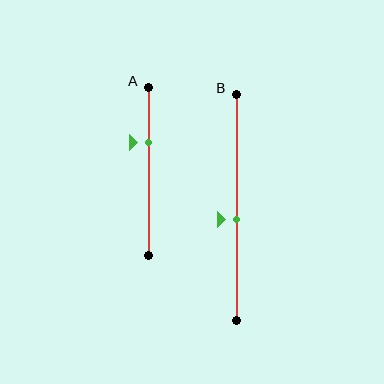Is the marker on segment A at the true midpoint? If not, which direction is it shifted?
No, the marker on segment A is shifted upward by about 17% of the segment length.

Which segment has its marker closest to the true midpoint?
Segment B has its marker closest to the true midpoint.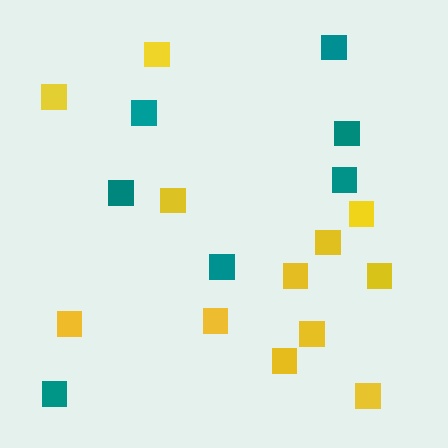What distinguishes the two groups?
There are 2 groups: one group of yellow squares (12) and one group of teal squares (7).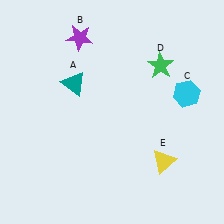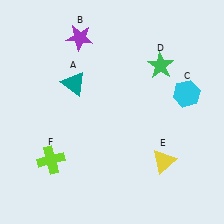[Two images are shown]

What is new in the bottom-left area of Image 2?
A lime cross (F) was added in the bottom-left area of Image 2.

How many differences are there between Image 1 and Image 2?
There is 1 difference between the two images.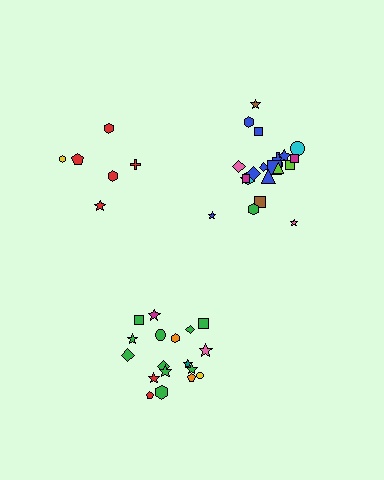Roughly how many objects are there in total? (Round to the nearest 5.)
Roughly 45 objects in total.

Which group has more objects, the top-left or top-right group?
The top-right group.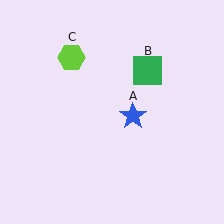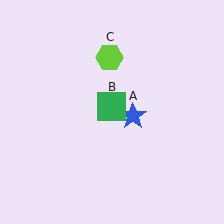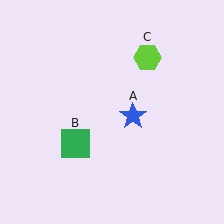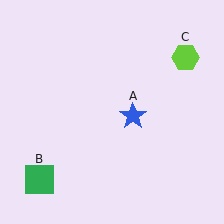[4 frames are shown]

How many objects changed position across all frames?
2 objects changed position: green square (object B), lime hexagon (object C).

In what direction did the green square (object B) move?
The green square (object B) moved down and to the left.